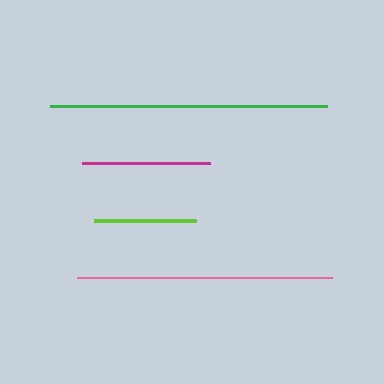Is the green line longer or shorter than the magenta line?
The green line is longer than the magenta line.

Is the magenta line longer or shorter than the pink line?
The pink line is longer than the magenta line.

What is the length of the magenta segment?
The magenta segment is approximately 128 pixels long.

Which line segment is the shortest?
The lime line is the shortest at approximately 102 pixels.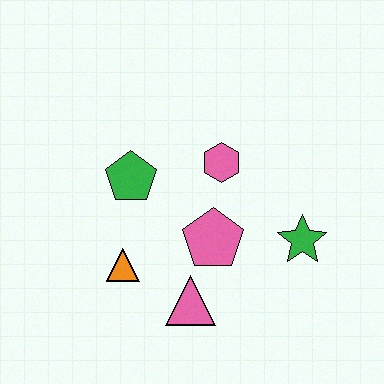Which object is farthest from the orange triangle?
The green star is farthest from the orange triangle.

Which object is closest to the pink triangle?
The pink pentagon is closest to the pink triangle.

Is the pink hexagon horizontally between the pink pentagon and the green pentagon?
No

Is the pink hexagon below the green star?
No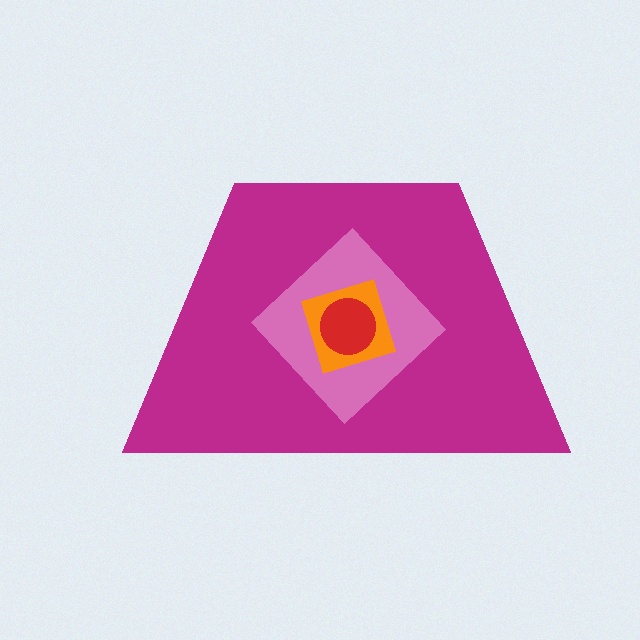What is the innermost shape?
The red circle.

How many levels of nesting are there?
4.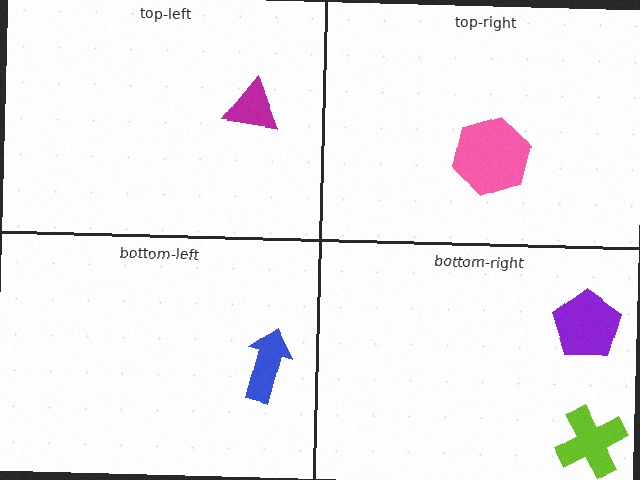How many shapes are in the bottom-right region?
2.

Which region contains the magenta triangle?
The top-left region.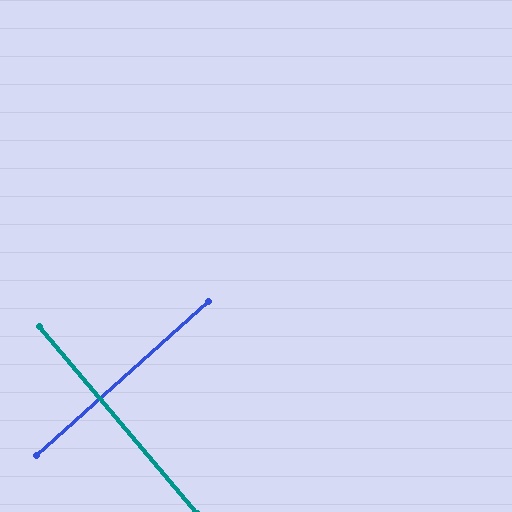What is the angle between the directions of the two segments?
Approximately 88 degrees.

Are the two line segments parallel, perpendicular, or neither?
Perpendicular — they meet at approximately 88°.